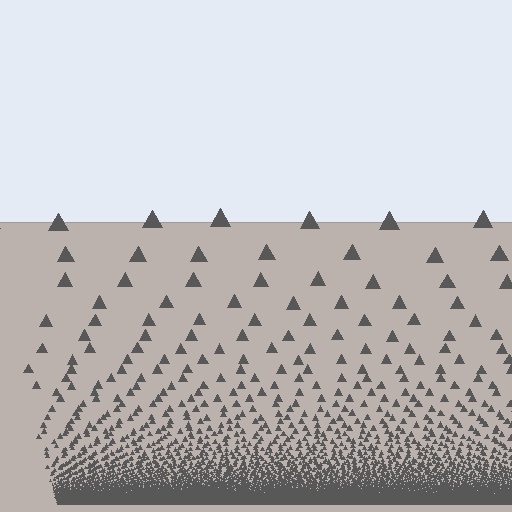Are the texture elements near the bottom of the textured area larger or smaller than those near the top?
Smaller. The gradient is inverted — elements near the bottom are smaller and denser.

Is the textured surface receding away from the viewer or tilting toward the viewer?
The surface appears to tilt toward the viewer. Texture elements get larger and sparser toward the top.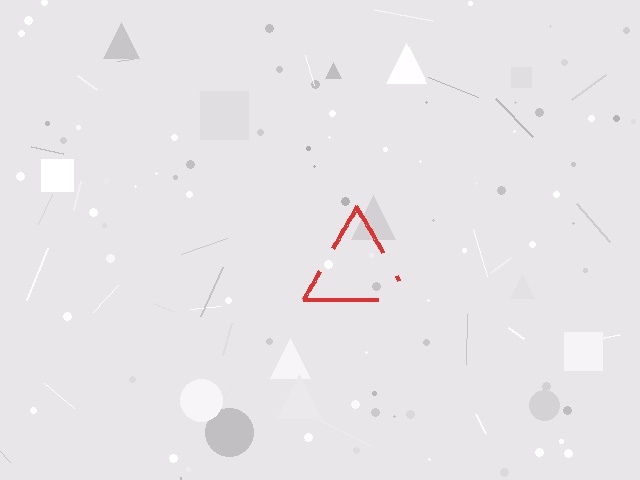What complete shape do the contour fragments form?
The contour fragments form a triangle.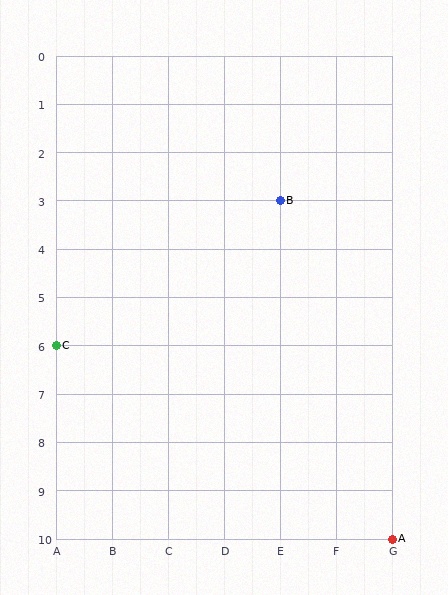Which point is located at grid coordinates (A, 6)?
Point C is at (A, 6).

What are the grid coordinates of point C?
Point C is at grid coordinates (A, 6).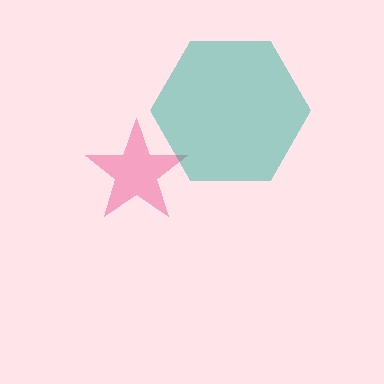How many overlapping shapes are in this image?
There are 2 overlapping shapes in the image.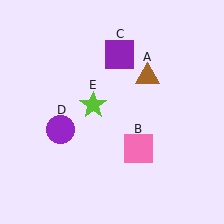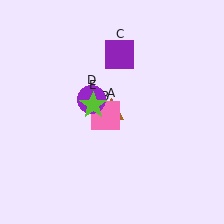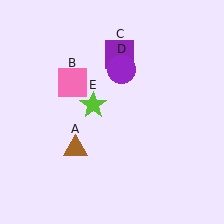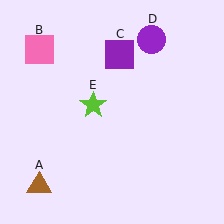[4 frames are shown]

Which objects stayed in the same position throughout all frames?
Purple square (object C) and lime star (object E) remained stationary.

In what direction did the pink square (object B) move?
The pink square (object B) moved up and to the left.